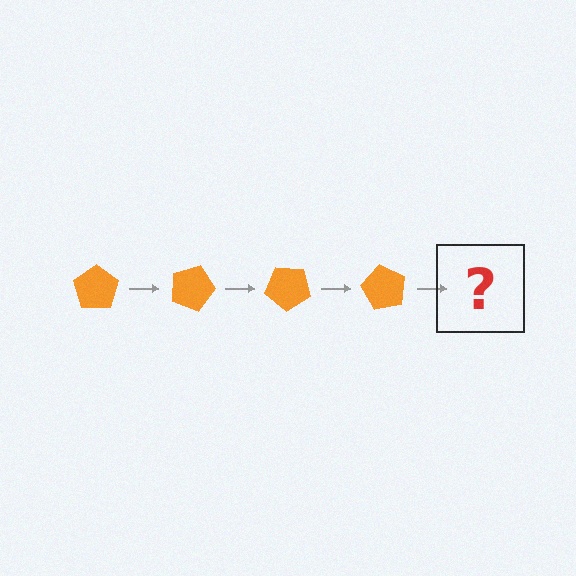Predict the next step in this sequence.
The next step is an orange pentagon rotated 80 degrees.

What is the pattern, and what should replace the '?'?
The pattern is that the pentagon rotates 20 degrees each step. The '?' should be an orange pentagon rotated 80 degrees.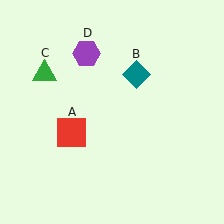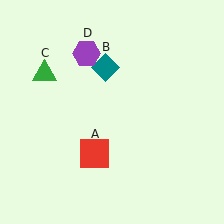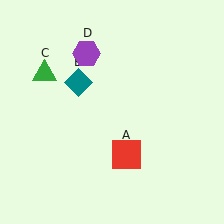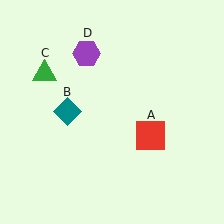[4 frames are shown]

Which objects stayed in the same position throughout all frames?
Green triangle (object C) and purple hexagon (object D) remained stationary.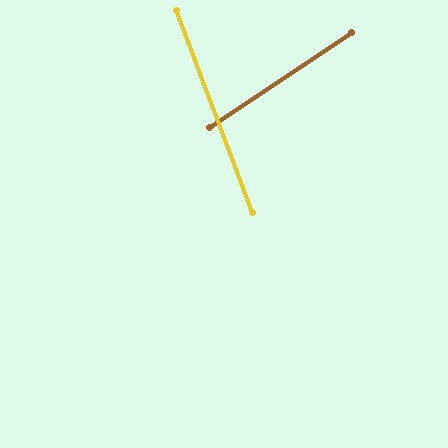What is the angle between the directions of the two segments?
Approximately 77 degrees.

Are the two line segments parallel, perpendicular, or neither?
Neither parallel nor perpendicular — they differ by about 77°.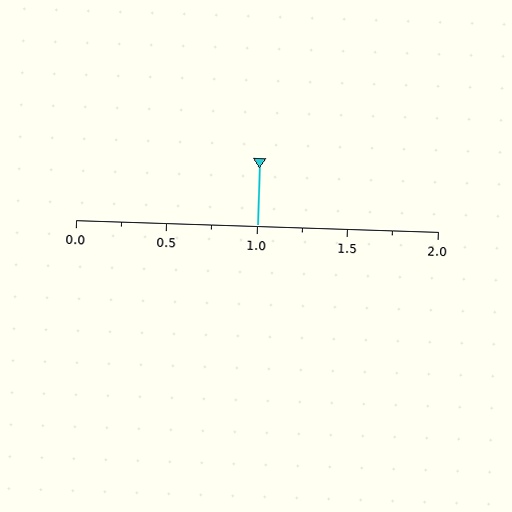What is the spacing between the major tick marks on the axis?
The major ticks are spaced 0.5 apart.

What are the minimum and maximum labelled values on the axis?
The axis runs from 0.0 to 2.0.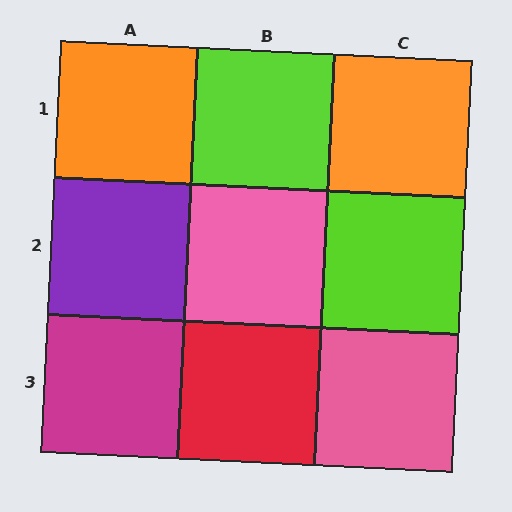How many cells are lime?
2 cells are lime.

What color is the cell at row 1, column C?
Orange.